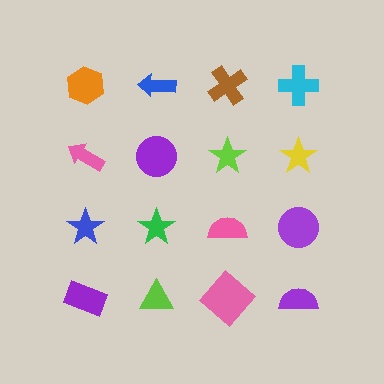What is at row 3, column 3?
A pink semicircle.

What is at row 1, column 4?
A cyan cross.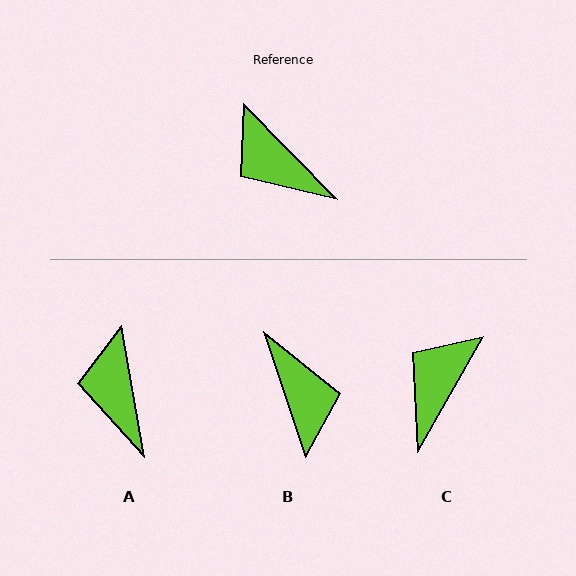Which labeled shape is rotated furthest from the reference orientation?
B, about 154 degrees away.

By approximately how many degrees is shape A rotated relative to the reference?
Approximately 35 degrees clockwise.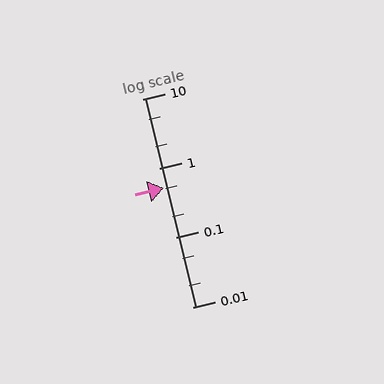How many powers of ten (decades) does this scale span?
The scale spans 3 decades, from 0.01 to 10.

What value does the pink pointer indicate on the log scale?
The pointer indicates approximately 0.53.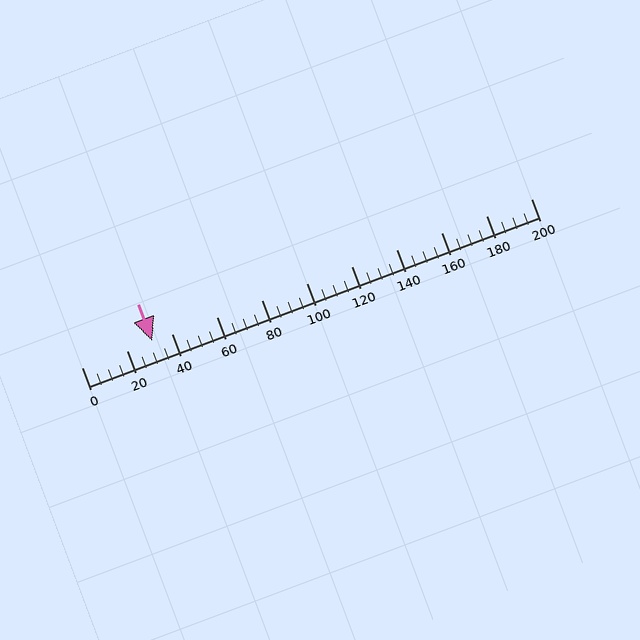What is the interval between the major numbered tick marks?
The major tick marks are spaced 20 units apart.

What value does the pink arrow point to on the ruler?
The pink arrow points to approximately 31.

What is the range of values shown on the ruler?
The ruler shows values from 0 to 200.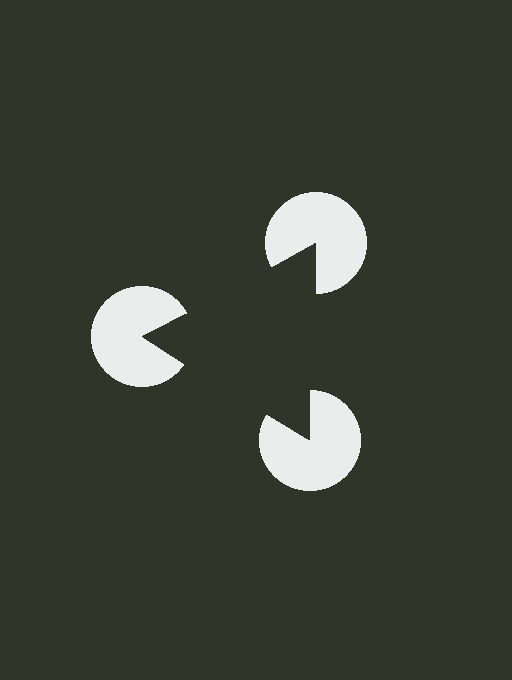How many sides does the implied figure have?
3 sides.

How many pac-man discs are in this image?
There are 3 — one at each vertex of the illusory triangle.